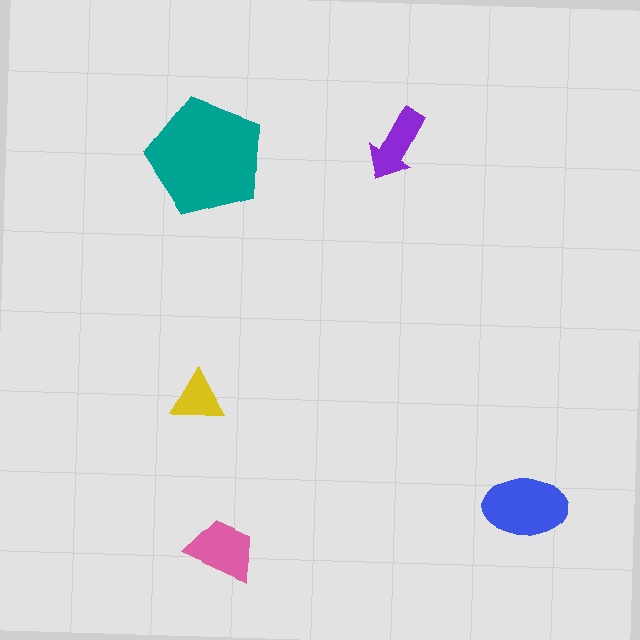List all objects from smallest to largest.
The yellow triangle, the purple arrow, the pink trapezoid, the blue ellipse, the teal pentagon.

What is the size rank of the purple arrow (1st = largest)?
4th.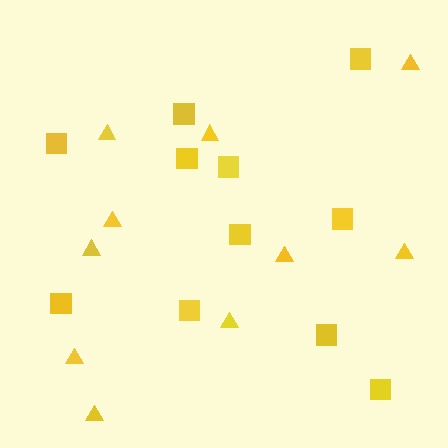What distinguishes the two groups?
There are 2 groups: one group of triangles (10) and one group of squares (11).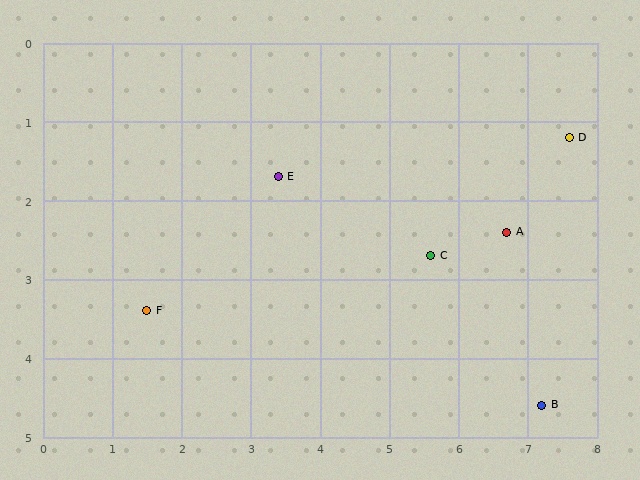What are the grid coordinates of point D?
Point D is at approximately (7.6, 1.2).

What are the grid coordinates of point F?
Point F is at approximately (1.5, 3.4).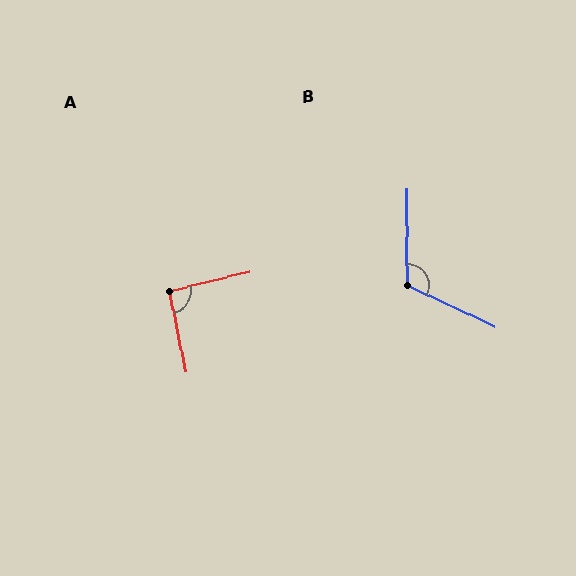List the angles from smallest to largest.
A (92°), B (116°).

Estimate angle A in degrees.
Approximately 92 degrees.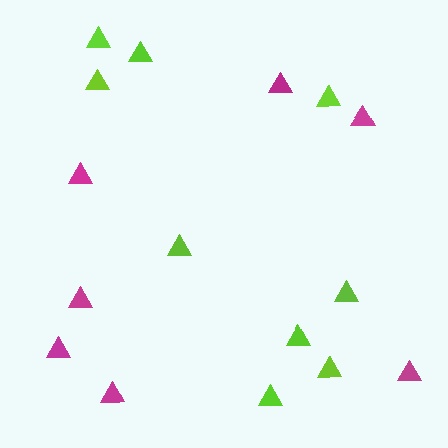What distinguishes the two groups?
There are 2 groups: one group of magenta triangles (7) and one group of lime triangles (9).